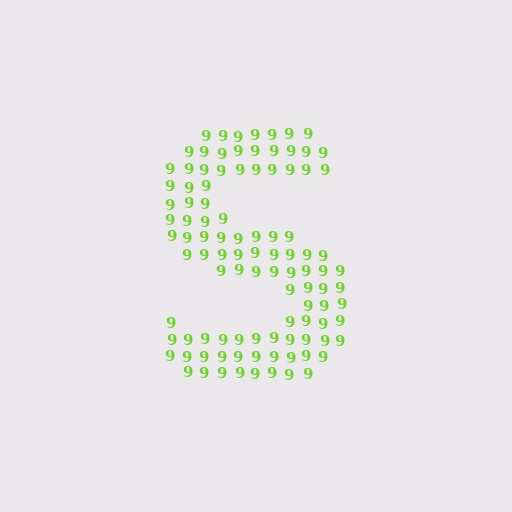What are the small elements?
The small elements are digit 9's.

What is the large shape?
The large shape is the letter S.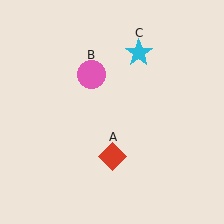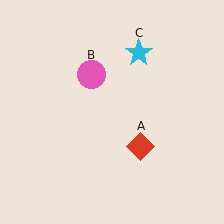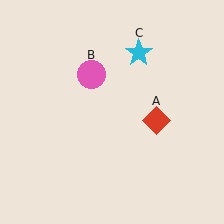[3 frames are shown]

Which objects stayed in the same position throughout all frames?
Pink circle (object B) and cyan star (object C) remained stationary.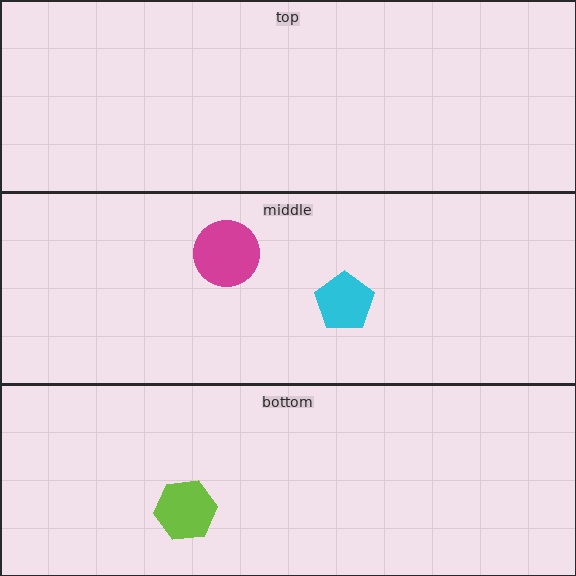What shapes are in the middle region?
The cyan pentagon, the magenta circle.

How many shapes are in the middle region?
2.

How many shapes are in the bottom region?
1.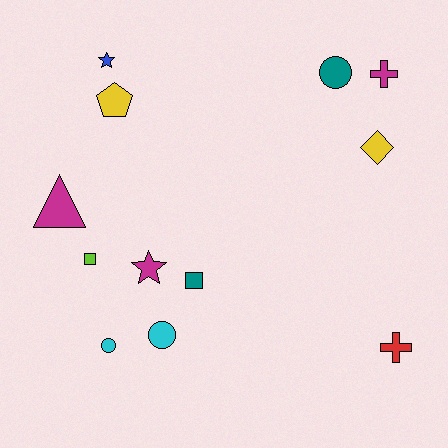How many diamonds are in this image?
There is 1 diamond.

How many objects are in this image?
There are 12 objects.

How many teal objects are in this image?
There are 2 teal objects.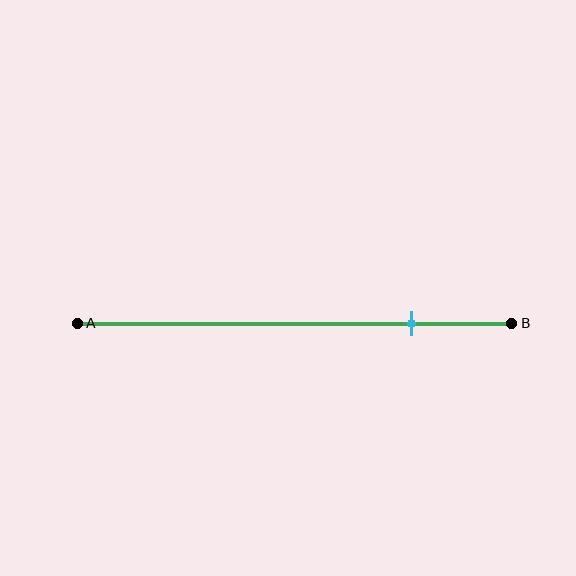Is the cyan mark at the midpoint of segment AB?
No, the mark is at about 75% from A, not at the 50% midpoint.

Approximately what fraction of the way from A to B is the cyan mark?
The cyan mark is approximately 75% of the way from A to B.